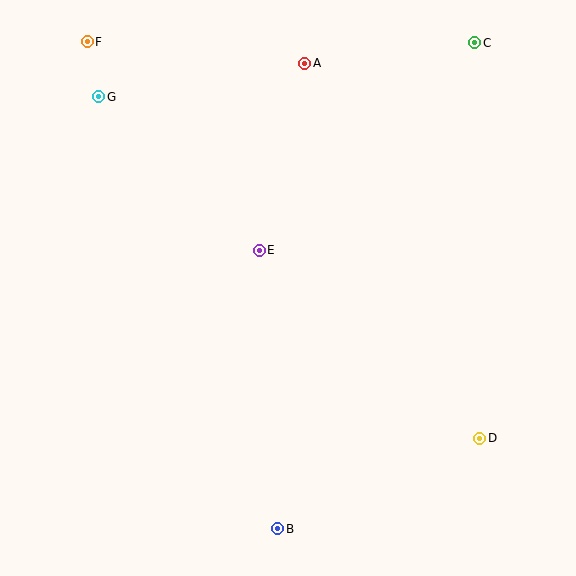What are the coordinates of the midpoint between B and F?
The midpoint between B and F is at (182, 285).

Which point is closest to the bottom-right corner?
Point D is closest to the bottom-right corner.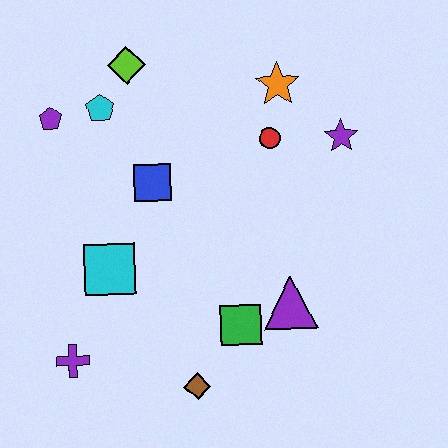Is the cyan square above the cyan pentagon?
No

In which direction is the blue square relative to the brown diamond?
The blue square is above the brown diamond.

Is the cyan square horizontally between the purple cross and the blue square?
Yes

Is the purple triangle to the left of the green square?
No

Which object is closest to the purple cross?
The cyan square is closest to the purple cross.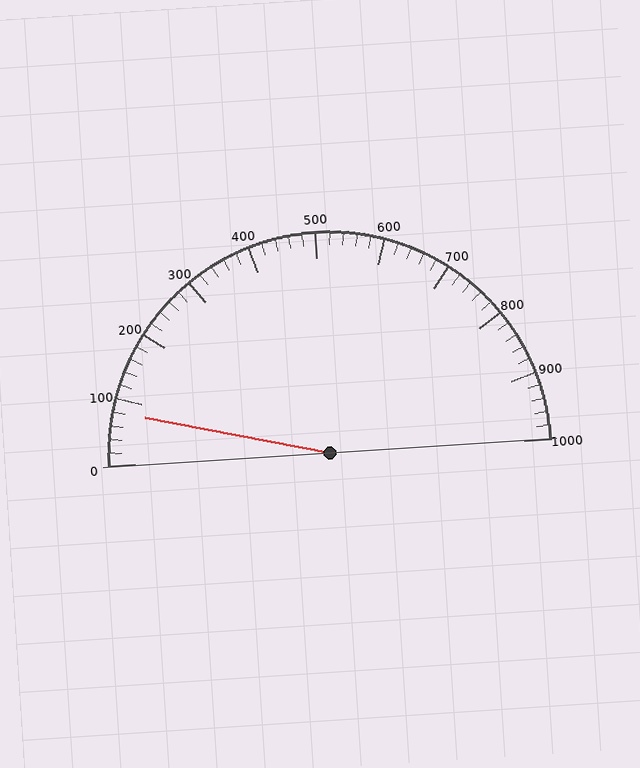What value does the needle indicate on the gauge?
The needle indicates approximately 80.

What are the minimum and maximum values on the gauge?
The gauge ranges from 0 to 1000.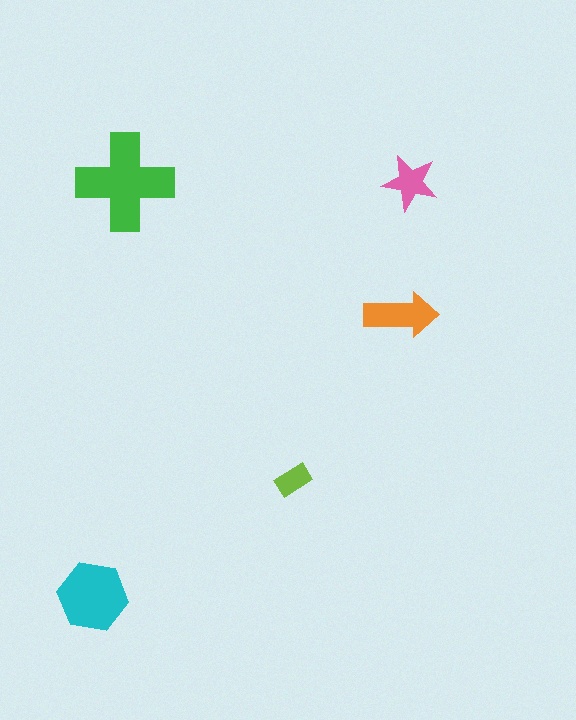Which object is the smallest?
The lime rectangle.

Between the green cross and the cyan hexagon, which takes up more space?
The green cross.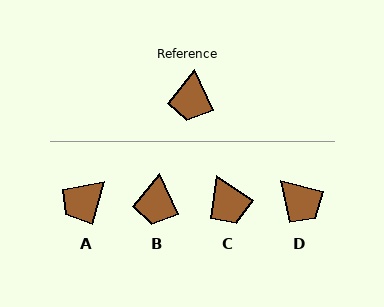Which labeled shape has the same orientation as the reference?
B.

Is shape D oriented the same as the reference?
No, it is off by about 52 degrees.